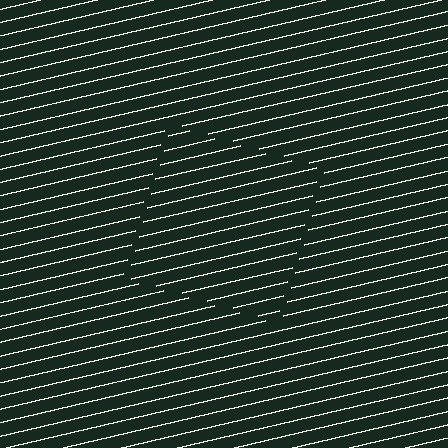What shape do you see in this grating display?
An illusory square. The interior of the shape contains the same grating, shifted by half a period — the contour is defined by the phase discontinuity where line-ends from the inner and outer gratings abut.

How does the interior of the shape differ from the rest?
The interior of the shape contains the same grating, shifted by half a period — the contour is defined by the phase discontinuity where line-ends from the inner and outer gratings abut.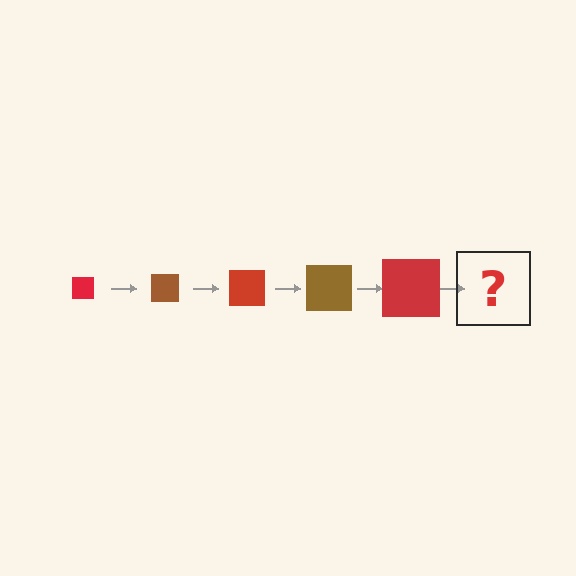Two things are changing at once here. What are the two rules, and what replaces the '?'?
The two rules are that the square grows larger each step and the color cycles through red and brown. The '?' should be a brown square, larger than the previous one.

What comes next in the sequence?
The next element should be a brown square, larger than the previous one.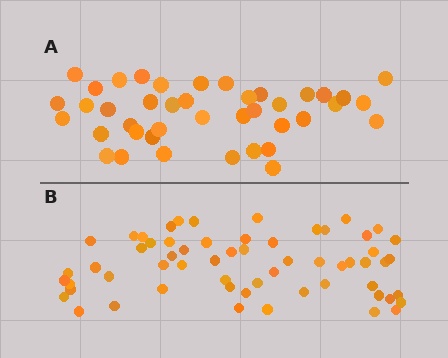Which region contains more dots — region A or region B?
Region B (the bottom region) has more dots.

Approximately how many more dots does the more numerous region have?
Region B has approximately 20 more dots than region A.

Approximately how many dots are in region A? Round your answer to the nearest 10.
About 40 dots. (The exact count is 41, which rounds to 40.)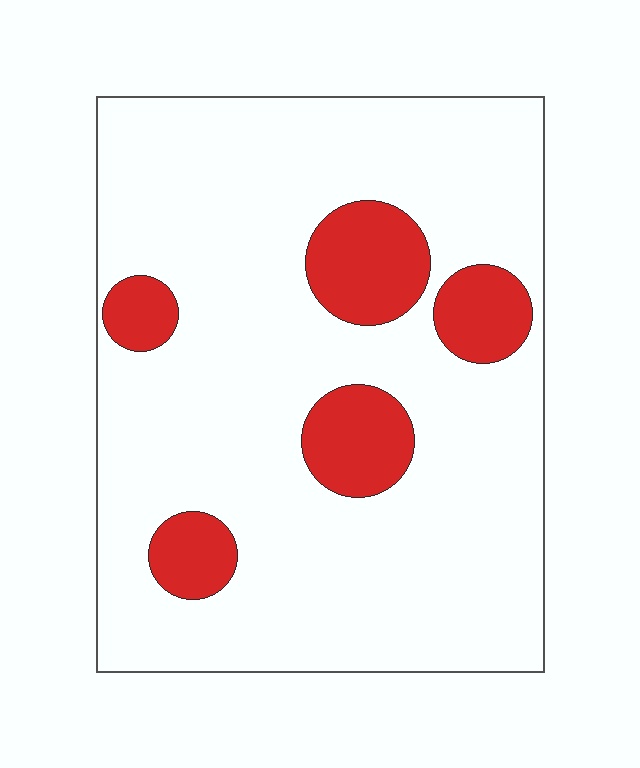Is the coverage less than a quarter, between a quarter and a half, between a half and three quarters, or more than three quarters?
Less than a quarter.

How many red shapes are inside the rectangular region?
5.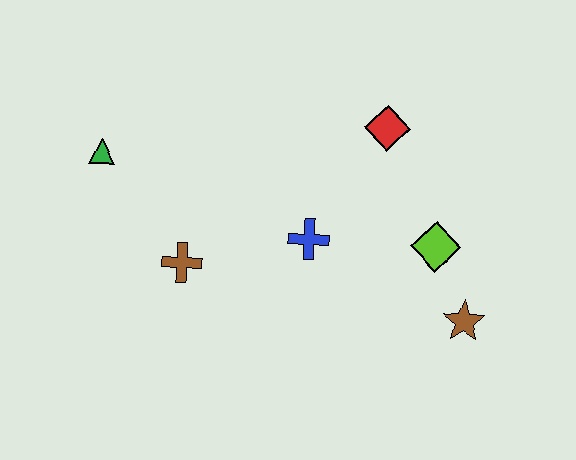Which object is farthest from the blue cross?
The green triangle is farthest from the blue cross.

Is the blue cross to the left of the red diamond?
Yes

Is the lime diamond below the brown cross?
No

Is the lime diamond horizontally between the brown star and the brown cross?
Yes